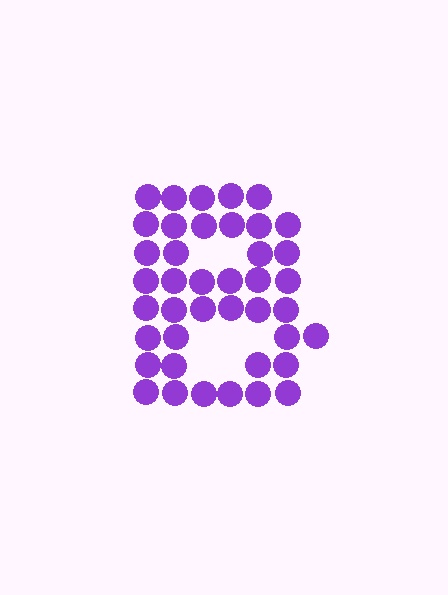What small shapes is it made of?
It is made of small circles.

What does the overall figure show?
The overall figure shows the letter B.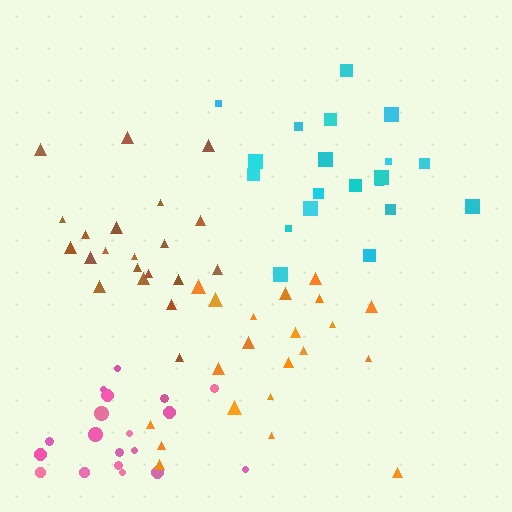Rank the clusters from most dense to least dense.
pink, brown, cyan, orange.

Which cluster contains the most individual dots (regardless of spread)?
Brown (21).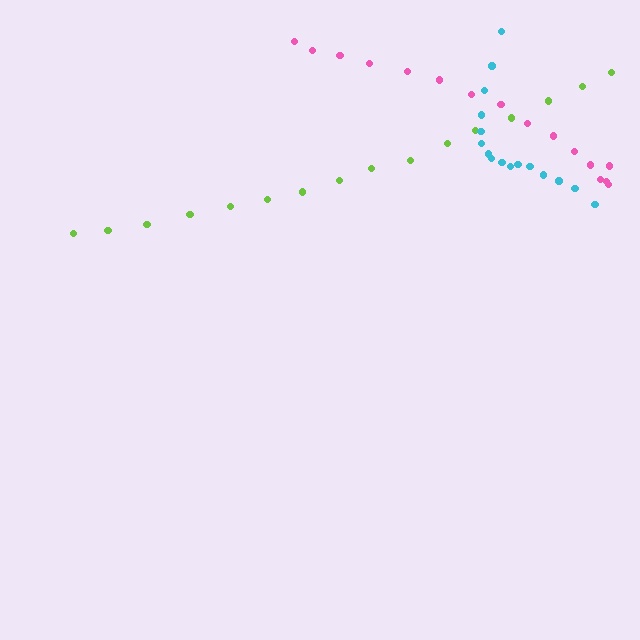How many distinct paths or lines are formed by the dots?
There are 3 distinct paths.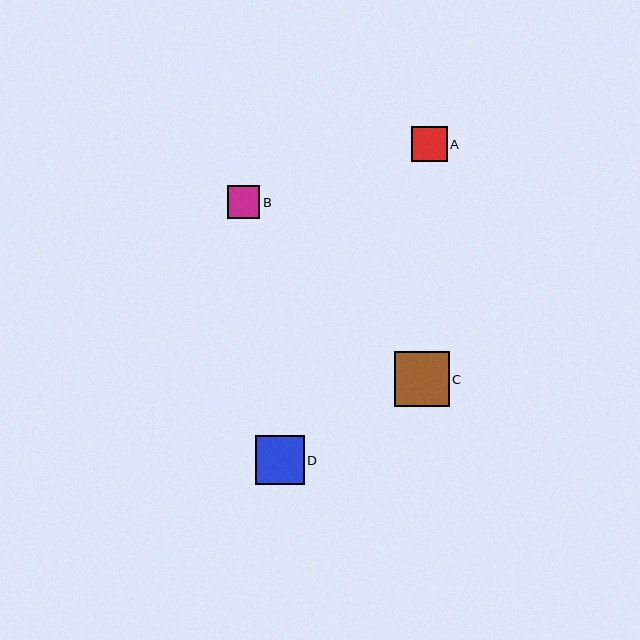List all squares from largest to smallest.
From largest to smallest: C, D, A, B.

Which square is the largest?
Square C is the largest with a size of approximately 55 pixels.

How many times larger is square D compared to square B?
Square D is approximately 1.5 times the size of square B.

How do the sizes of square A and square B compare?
Square A and square B are approximately the same size.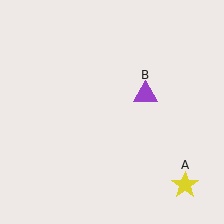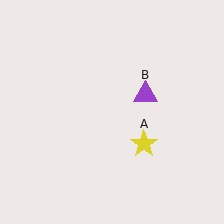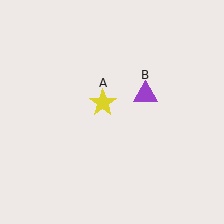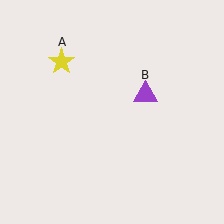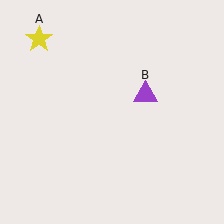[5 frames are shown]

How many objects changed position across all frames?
1 object changed position: yellow star (object A).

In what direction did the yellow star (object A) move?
The yellow star (object A) moved up and to the left.